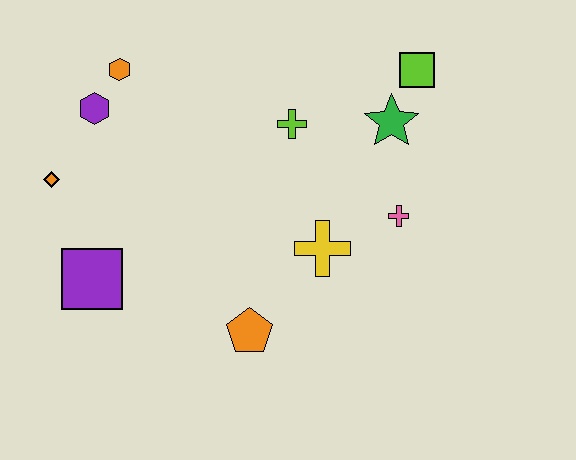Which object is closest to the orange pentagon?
The yellow cross is closest to the orange pentagon.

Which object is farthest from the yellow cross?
The orange diamond is farthest from the yellow cross.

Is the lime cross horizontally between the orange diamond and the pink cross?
Yes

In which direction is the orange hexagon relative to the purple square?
The orange hexagon is above the purple square.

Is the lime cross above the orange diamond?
Yes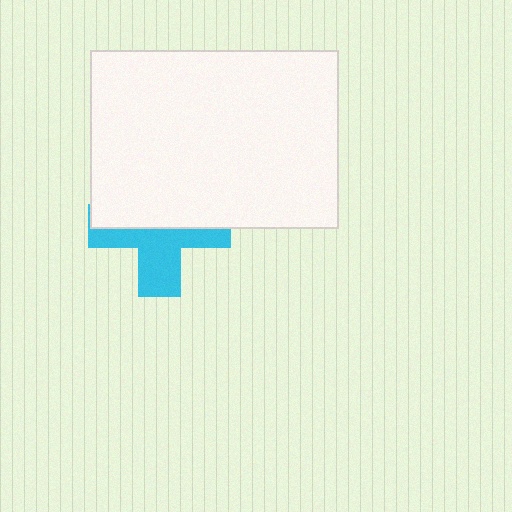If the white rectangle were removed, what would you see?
You would see the complete cyan cross.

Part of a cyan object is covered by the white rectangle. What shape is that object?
It is a cross.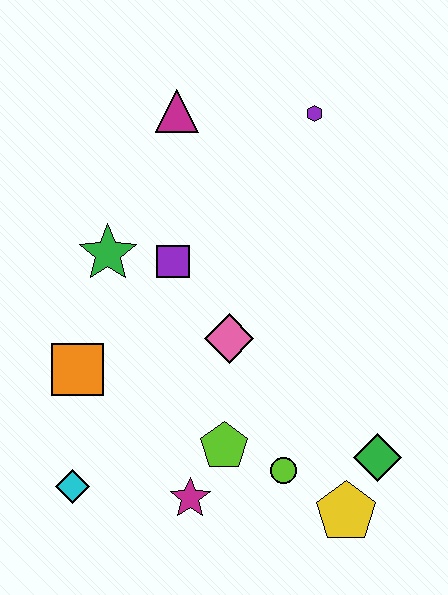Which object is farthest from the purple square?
The yellow pentagon is farthest from the purple square.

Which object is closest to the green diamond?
The yellow pentagon is closest to the green diamond.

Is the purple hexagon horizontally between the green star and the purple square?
No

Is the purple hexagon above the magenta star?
Yes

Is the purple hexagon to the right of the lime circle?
Yes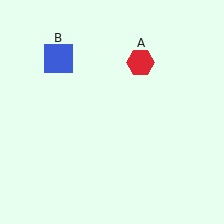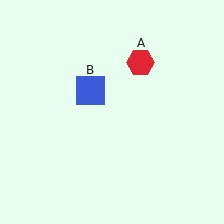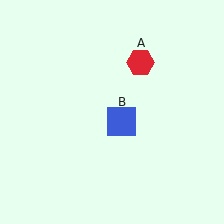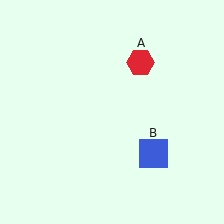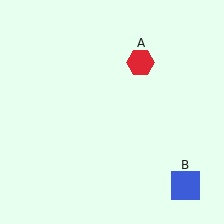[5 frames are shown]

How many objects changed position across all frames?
1 object changed position: blue square (object B).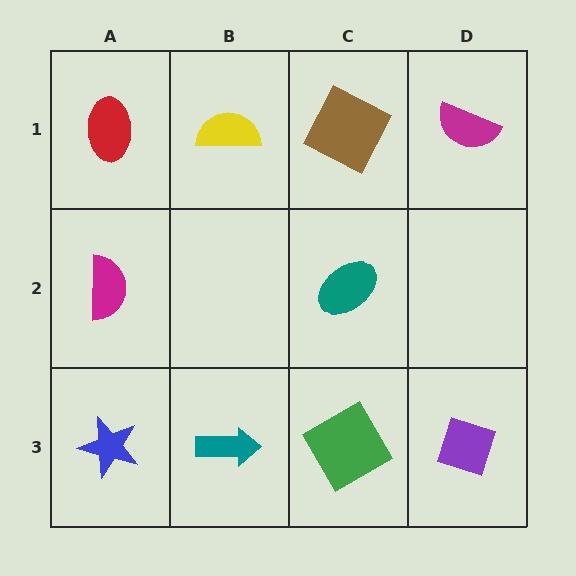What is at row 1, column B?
A yellow semicircle.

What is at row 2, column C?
A teal ellipse.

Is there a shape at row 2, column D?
No, that cell is empty.